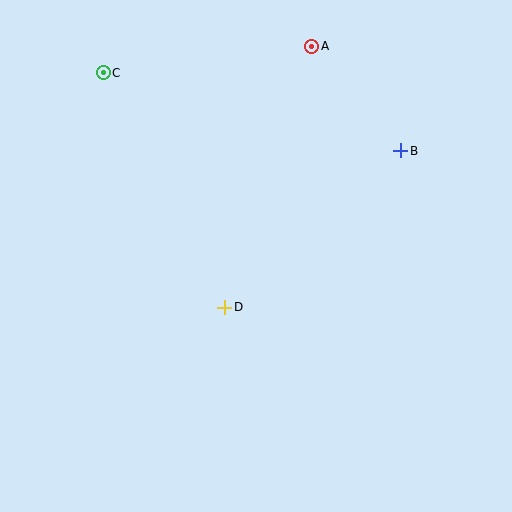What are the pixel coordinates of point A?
Point A is at (312, 46).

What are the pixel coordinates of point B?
Point B is at (401, 151).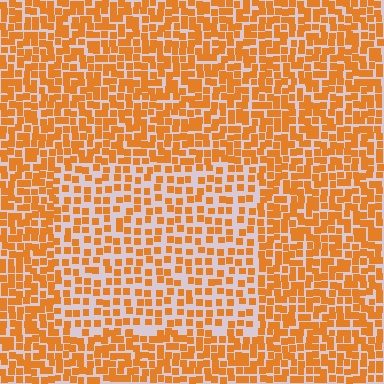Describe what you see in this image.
The image contains small orange elements arranged at two different densities. A rectangle-shaped region is visible where the elements are less densely packed than the surrounding area.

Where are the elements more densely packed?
The elements are more densely packed outside the rectangle boundary.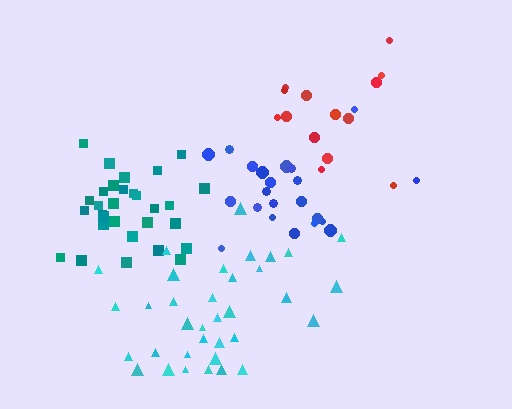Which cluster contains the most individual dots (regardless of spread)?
Cyan (35).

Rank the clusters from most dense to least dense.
teal, red, cyan, blue.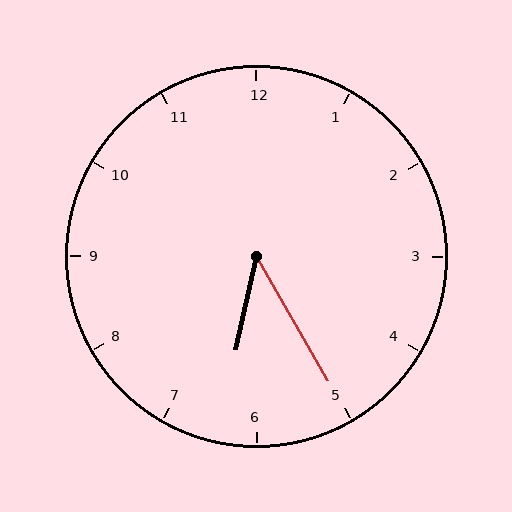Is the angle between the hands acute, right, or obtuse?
It is acute.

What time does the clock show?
6:25.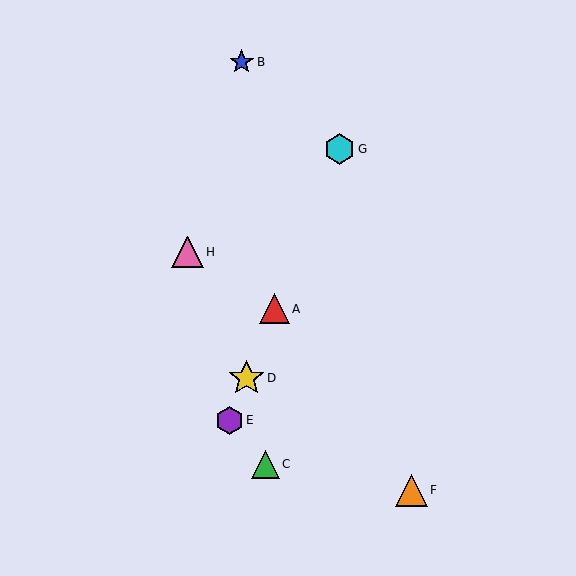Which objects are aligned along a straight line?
Objects A, D, E, G are aligned along a straight line.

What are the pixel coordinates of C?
Object C is at (265, 464).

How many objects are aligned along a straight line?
4 objects (A, D, E, G) are aligned along a straight line.